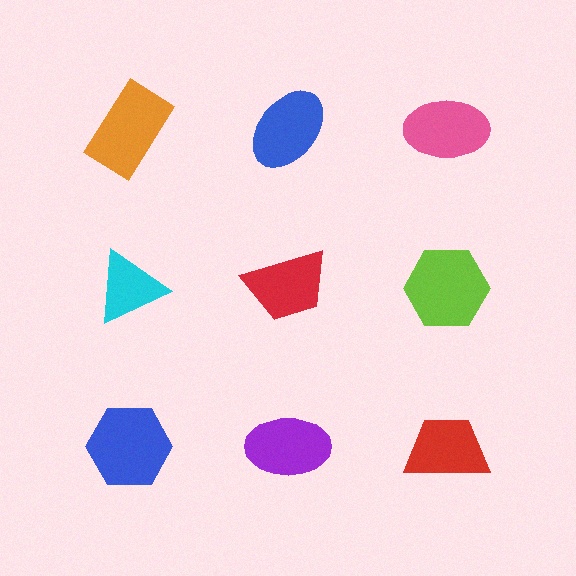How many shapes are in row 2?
3 shapes.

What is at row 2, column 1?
A cyan triangle.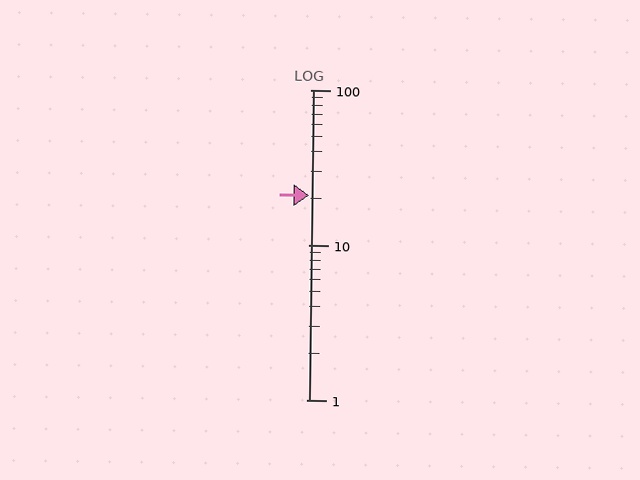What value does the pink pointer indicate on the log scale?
The pointer indicates approximately 21.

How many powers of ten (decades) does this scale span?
The scale spans 2 decades, from 1 to 100.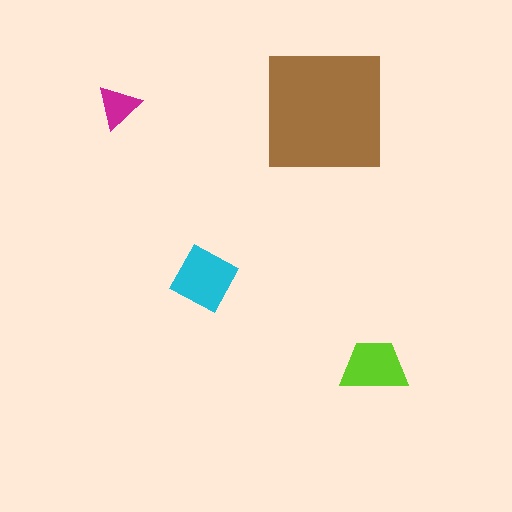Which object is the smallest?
The magenta triangle.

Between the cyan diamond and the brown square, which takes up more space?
The brown square.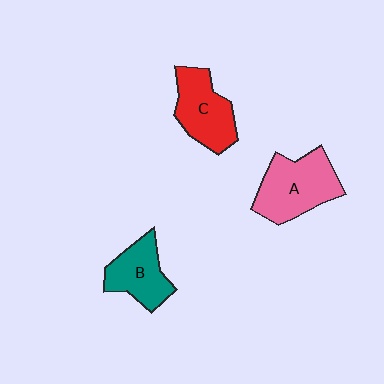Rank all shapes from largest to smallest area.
From largest to smallest: A (pink), C (red), B (teal).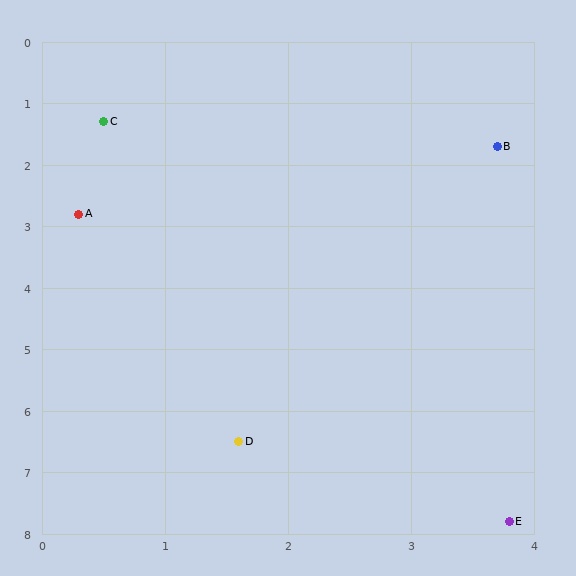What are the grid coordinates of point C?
Point C is at approximately (0.5, 1.3).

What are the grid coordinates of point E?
Point E is at approximately (3.8, 7.8).